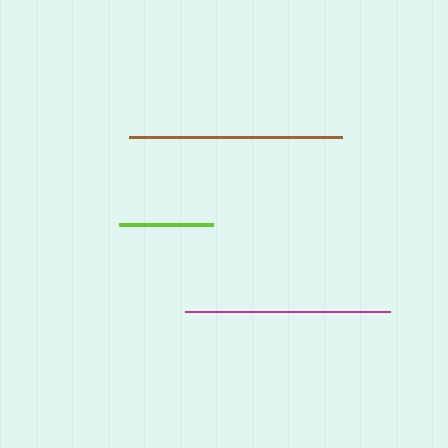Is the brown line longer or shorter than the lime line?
The brown line is longer than the lime line.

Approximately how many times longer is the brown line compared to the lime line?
The brown line is approximately 2.3 times the length of the lime line.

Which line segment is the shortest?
The lime line is the shortest at approximately 94 pixels.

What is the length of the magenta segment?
The magenta segment is approximately 205 pixels long.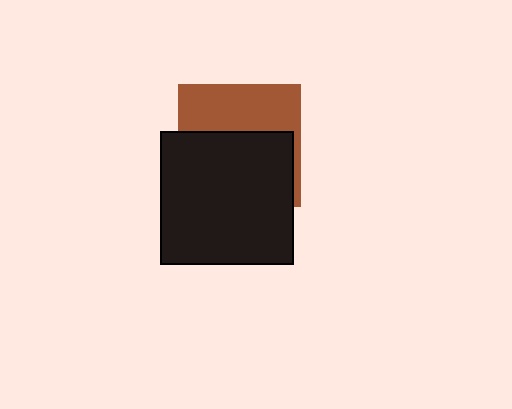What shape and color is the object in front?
The object in front is a black square.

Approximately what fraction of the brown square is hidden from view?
Roughly 57% of the brown square is hidden behind the black square.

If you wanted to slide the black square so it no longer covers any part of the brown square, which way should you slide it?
Slide it down — that is the most direct way to separate the two shapes.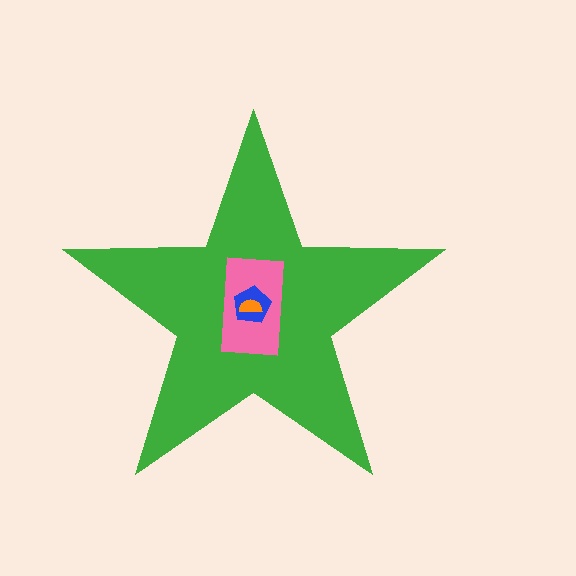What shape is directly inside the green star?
The pink rectangle.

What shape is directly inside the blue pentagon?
The orange semicircle.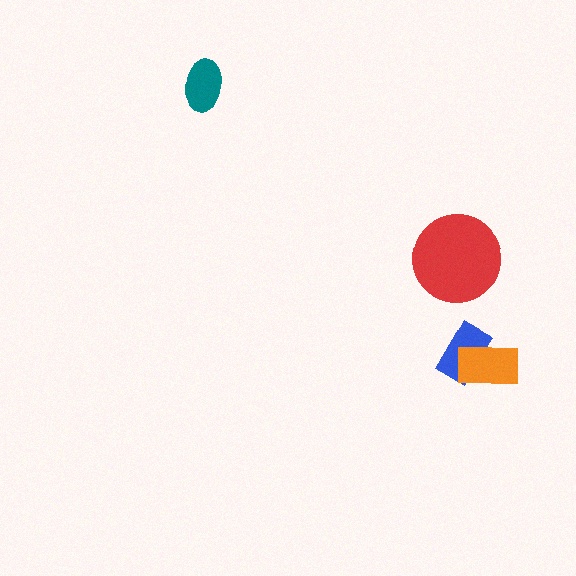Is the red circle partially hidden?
No, no other shape covers it.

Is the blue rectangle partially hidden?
Yes, it is partially covered by another shape.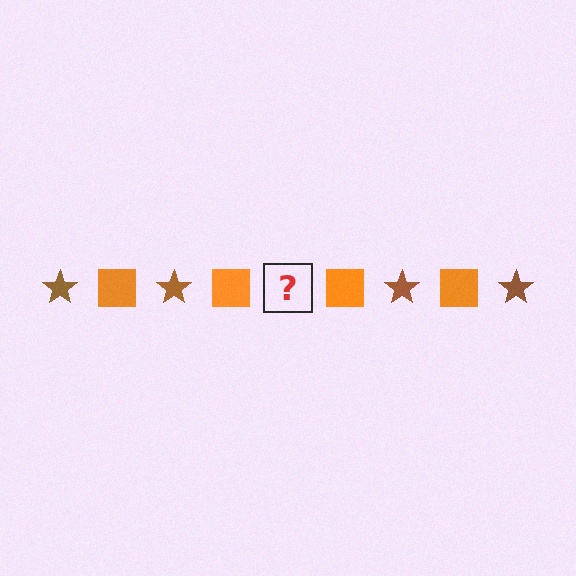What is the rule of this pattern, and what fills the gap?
The rule is that the pattern alternates between brown star and orange square. The gap should be filled with a brown star.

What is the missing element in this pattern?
The missing element is a brown star.